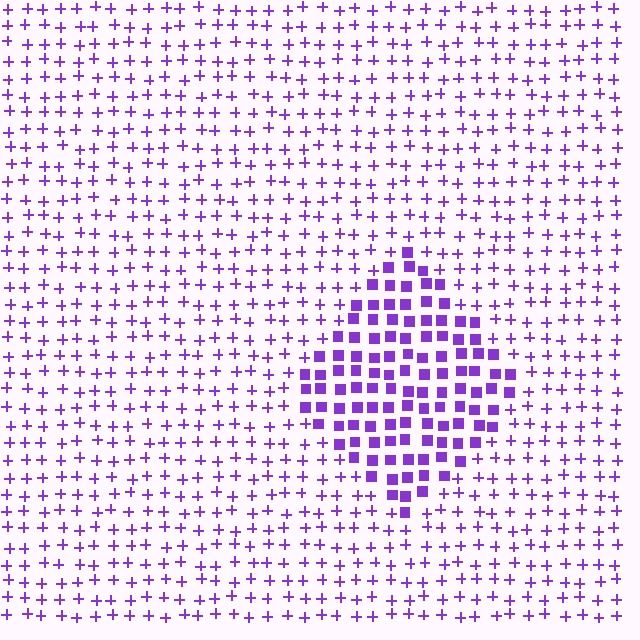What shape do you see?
I see a diamond.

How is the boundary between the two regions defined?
The boundary is defined by a change in element shape: squares inside vs. plus signs outside. All elements share the same color and spacing.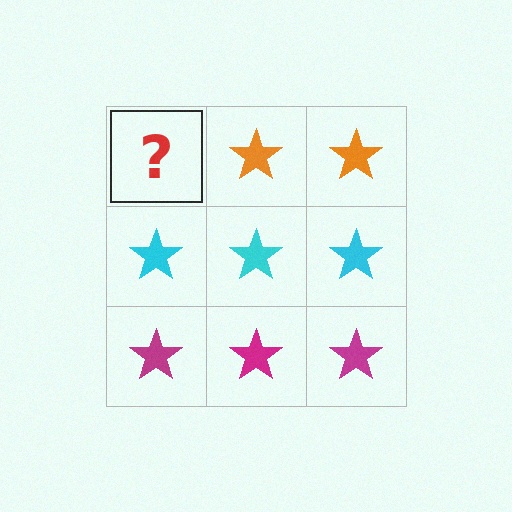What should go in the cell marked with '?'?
The missing cell should contain an orange star.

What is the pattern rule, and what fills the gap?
The rule is that each row has a consistent color. The gap should be filled with an orange star.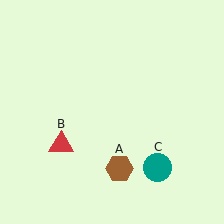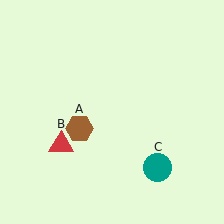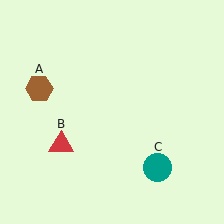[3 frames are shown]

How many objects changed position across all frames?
1 object changed position: brown hexagon (object A).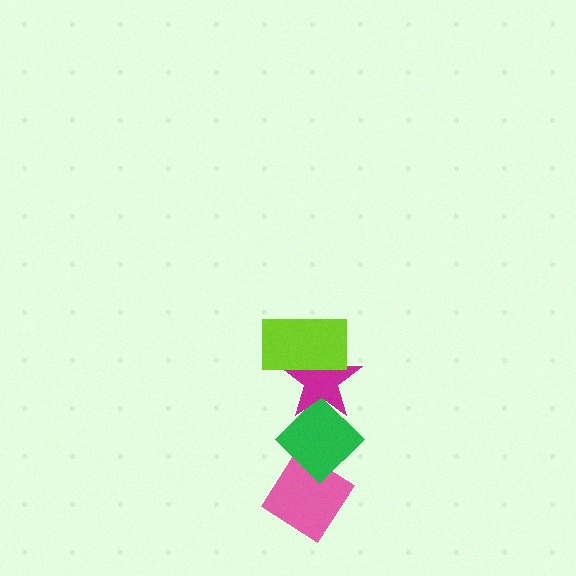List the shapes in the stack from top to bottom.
From top to bottom: the lime rectangle, the magenta star, the green diamond, the pink diamond.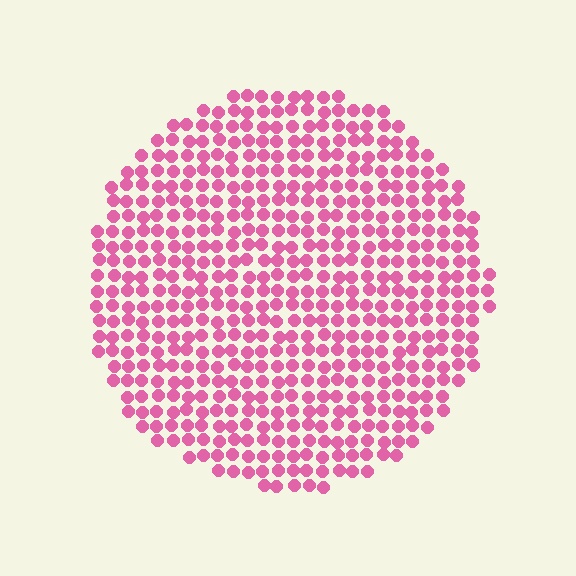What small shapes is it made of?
It is made of small circles.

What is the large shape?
The large shape is a circle.